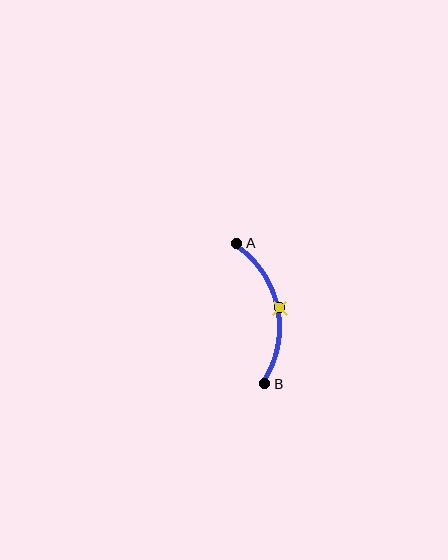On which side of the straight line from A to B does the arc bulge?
The arc bulges to the right of the straight line connecting A and B.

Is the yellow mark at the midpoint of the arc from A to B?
Yes. The yellow mark lies on the arc at equal arc-length from both A and B — it is the arc midpoint.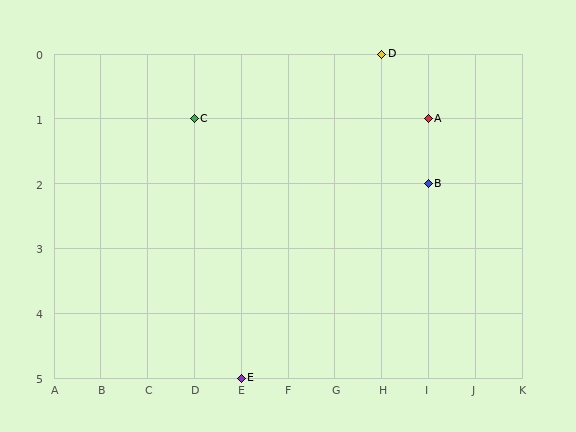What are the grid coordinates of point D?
Point D is at grid coordinates (H, 0).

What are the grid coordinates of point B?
Point B is at grid coordinates (I, 2).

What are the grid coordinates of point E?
Point E is at grid coordinates (E, 5).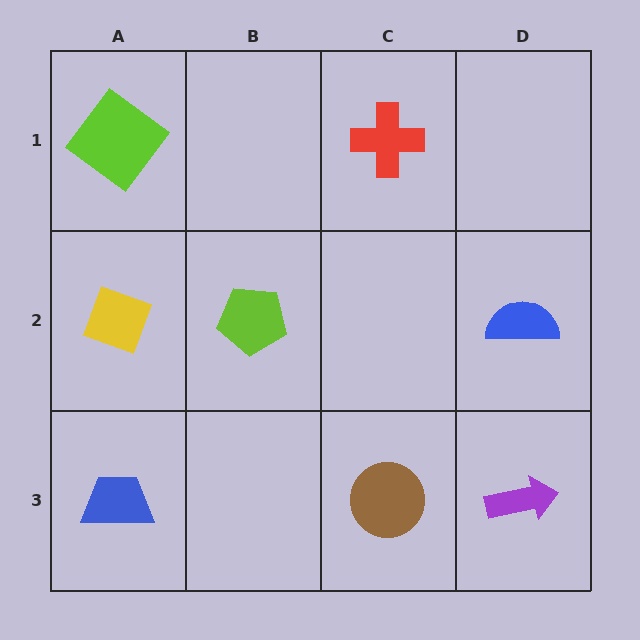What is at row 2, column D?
A blue semicircle.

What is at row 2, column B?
A lime pentagon.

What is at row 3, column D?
A purple arrow.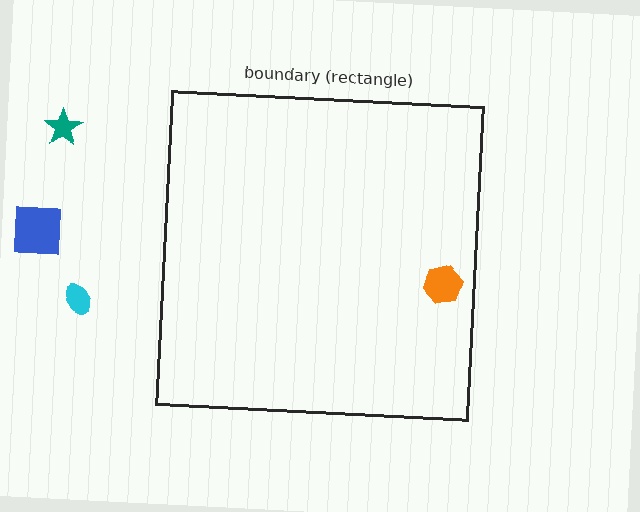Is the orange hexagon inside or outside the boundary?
Inside.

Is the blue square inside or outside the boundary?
Outside.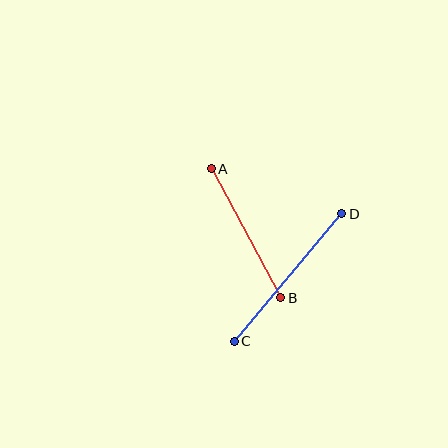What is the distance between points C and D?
The distance is approximately 166 pixels.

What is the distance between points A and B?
The distance is approximately 146 pixels.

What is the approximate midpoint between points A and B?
The midpoint is at approximately (246, 233) pixels.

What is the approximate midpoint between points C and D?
The midpoint is at approximately (288, 277) pixels.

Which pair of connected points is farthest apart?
Points C and D are farthest apart.